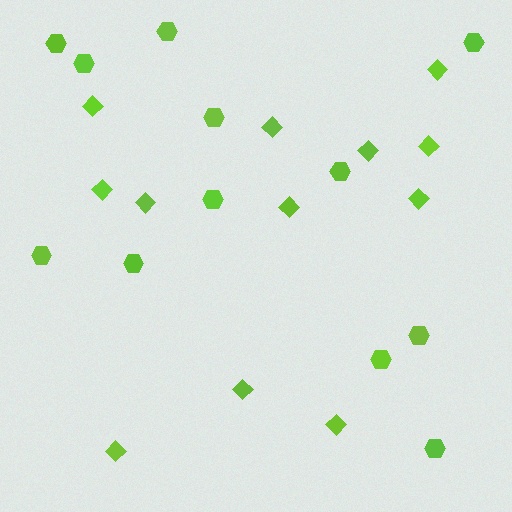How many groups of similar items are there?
There are 2 groups: one group of hexagons (12) and one group of diamonds (12).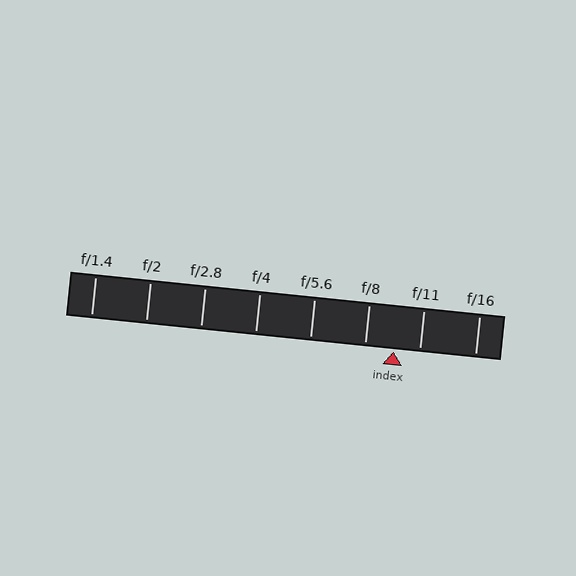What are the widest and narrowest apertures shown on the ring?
The widest aperture shown is f/1.4 and the narrowest is f/16.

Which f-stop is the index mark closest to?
The index mark is closest to f/11.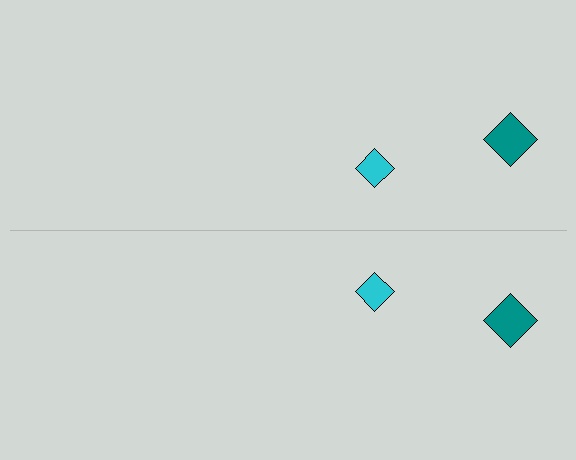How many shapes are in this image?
There are 4 shapes in this image.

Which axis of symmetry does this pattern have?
The pattern has a horizontal axis of symmetry running through the center of the image.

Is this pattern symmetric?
Yes, this pattern has bilateral (reflection) symmetry.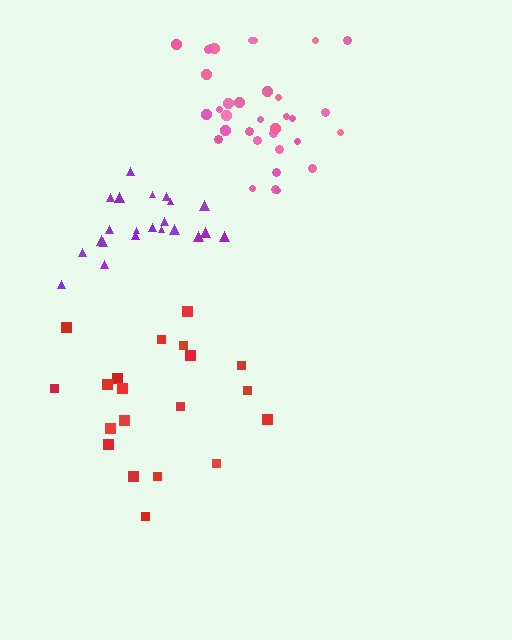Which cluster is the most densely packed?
Purple.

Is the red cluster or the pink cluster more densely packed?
Pink.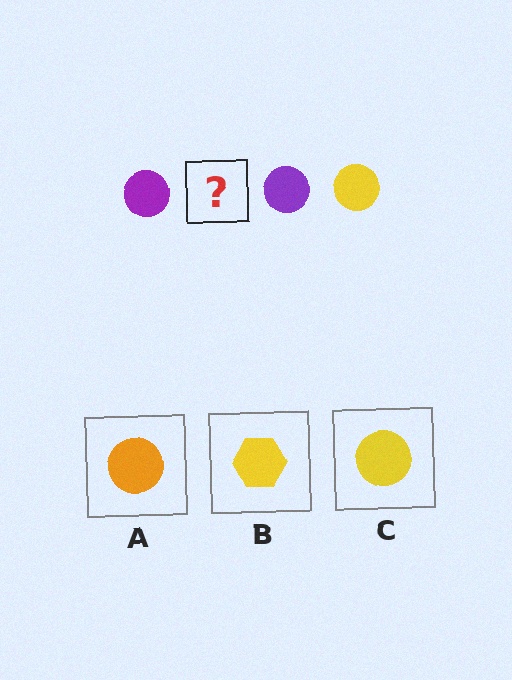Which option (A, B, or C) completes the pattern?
C.